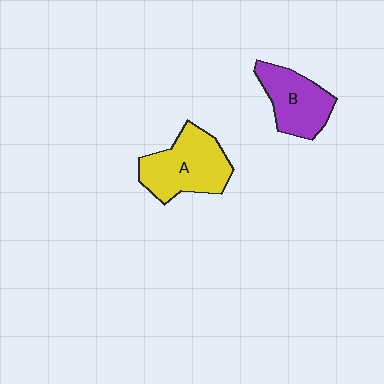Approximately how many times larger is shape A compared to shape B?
Approximately 1.3 times.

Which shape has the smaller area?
Shape B (purple).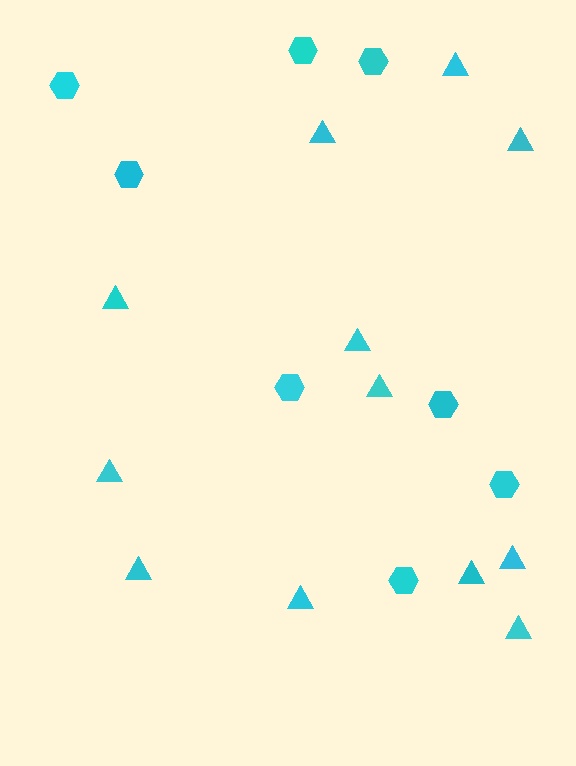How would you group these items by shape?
There are 2 groups: one group of triangles (12) and one group of hexagons (8).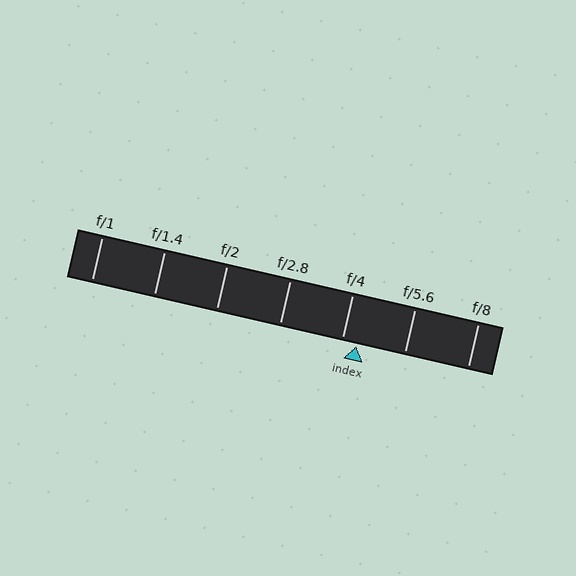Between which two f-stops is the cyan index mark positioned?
The index mark is between f/4 and f/5.6.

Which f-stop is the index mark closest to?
The index mark is closest to f/4.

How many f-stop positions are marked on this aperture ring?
There are 7 f-stop positions marked.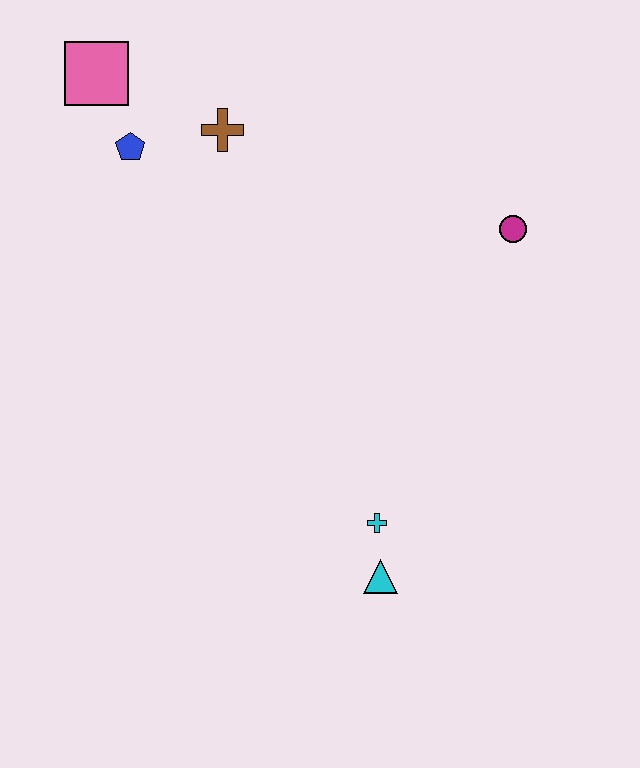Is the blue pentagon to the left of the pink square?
No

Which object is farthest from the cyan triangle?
The pink square is farthest from the cyan triangle.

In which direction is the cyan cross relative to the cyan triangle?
The cyan cross is above the cyan triangle.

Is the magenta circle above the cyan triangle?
Yes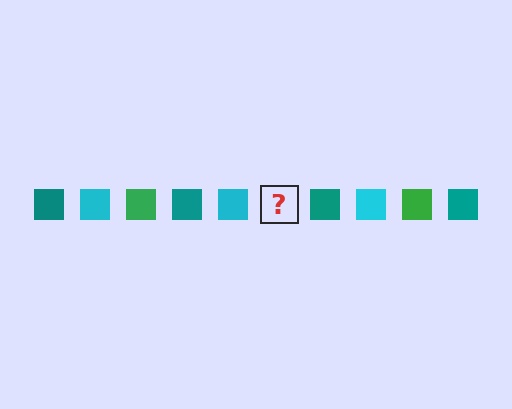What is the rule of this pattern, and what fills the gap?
The rule is that the pattern cycles through teal, cyan, green squares. The gap should be filled with a green square.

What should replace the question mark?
The question mark should be replaced with a green square.